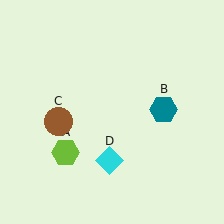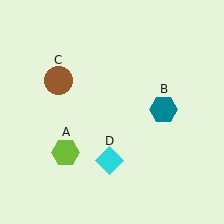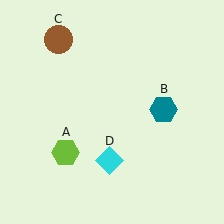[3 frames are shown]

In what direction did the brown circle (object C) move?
The brown circle (object C) moved up.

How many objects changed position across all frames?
1 object changed position: brown circle (object C).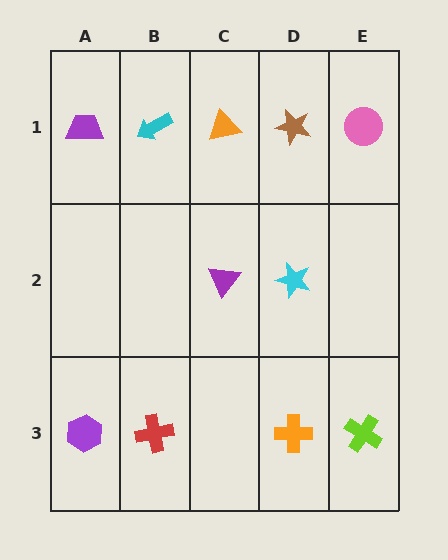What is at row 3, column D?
An orange cross.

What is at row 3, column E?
A lime cross.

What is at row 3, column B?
A red cross.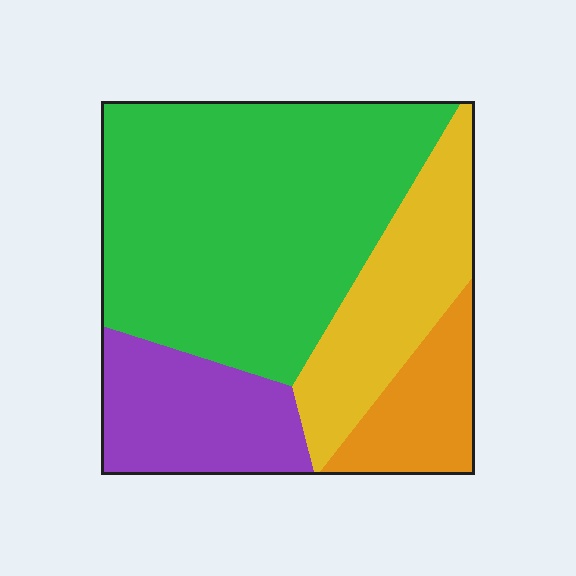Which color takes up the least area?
Orange, at roughly 10%.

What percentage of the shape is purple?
Purple takes up about one sixth (1/6) of the shape.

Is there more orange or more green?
Green.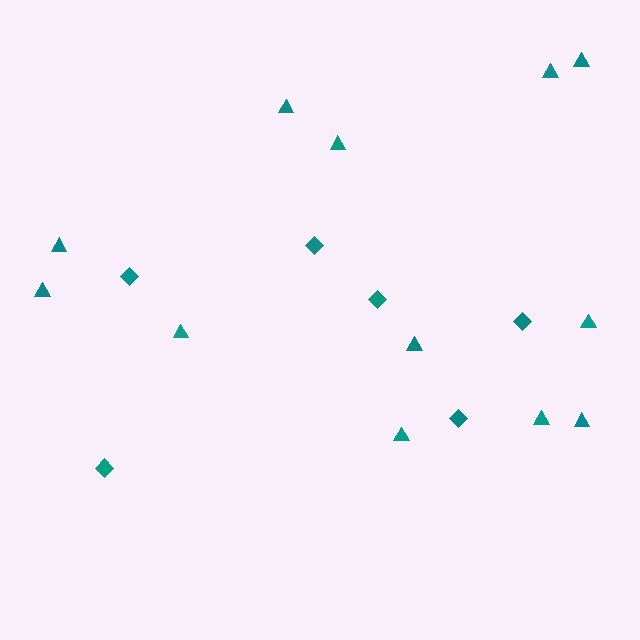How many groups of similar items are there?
There are 2 groups: one group of diamonds (6) and one group of triangles (12).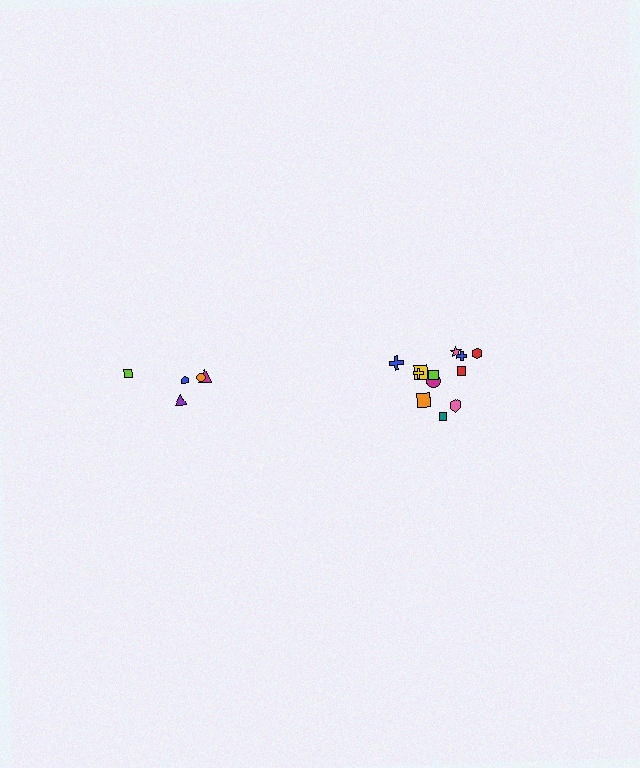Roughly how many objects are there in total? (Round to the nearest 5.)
Roughly 15 objects in total.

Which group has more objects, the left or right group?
The right group.